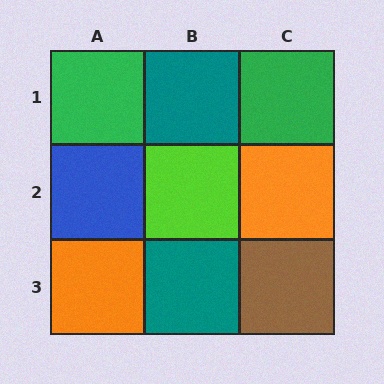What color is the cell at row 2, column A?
Blue.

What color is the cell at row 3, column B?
Teal.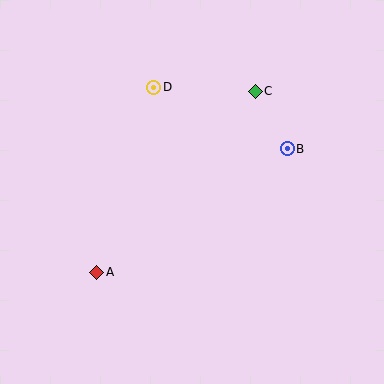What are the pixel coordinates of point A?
Point A is at (97, 272).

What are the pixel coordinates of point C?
Point C is at (255, 91).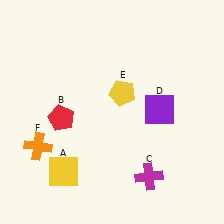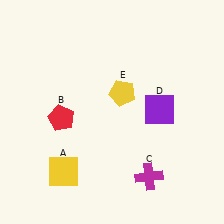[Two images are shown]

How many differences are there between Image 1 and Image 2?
There is 1 difference between the two images.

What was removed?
The orange cross (F) was removed in Image 2.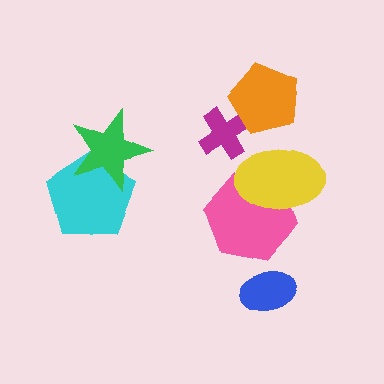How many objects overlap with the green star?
1 object overlaps with the green star.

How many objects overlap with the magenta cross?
1 object overlaps with the magenta cross.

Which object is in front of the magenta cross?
The orange pentagon is in front of the magenta cross.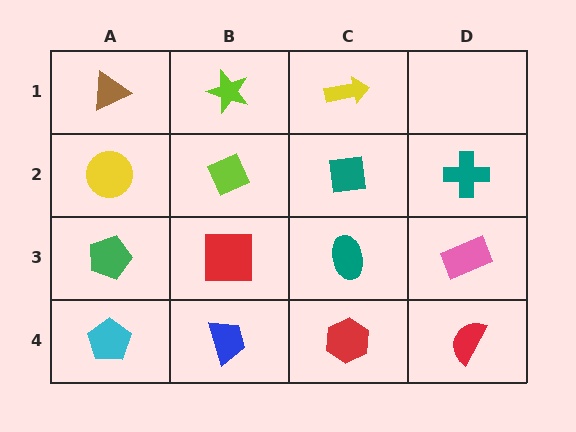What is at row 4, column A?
A cyan pentagon.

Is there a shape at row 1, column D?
No, that cell is empty.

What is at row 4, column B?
A blue trapezoid.